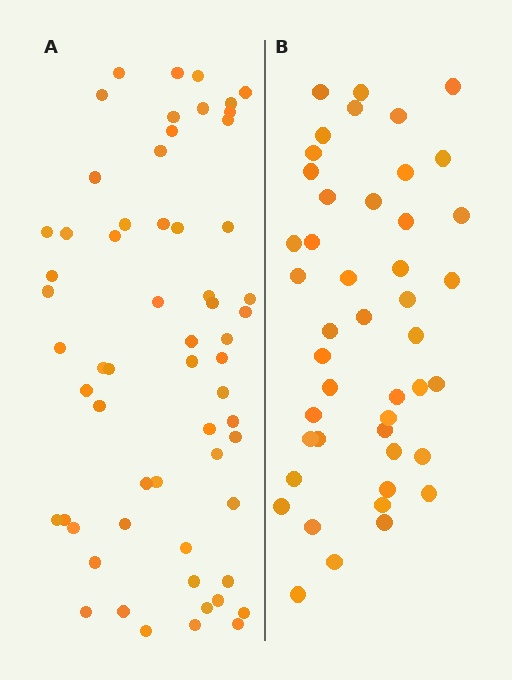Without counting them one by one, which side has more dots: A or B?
Region A (the left region) has more dots.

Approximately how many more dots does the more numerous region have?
Region A has approximately 15 more dots than region B.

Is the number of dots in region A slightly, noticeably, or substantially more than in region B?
Region A has noticeably more, but not dramatically so. The ratio is roughly 1.3 to 1.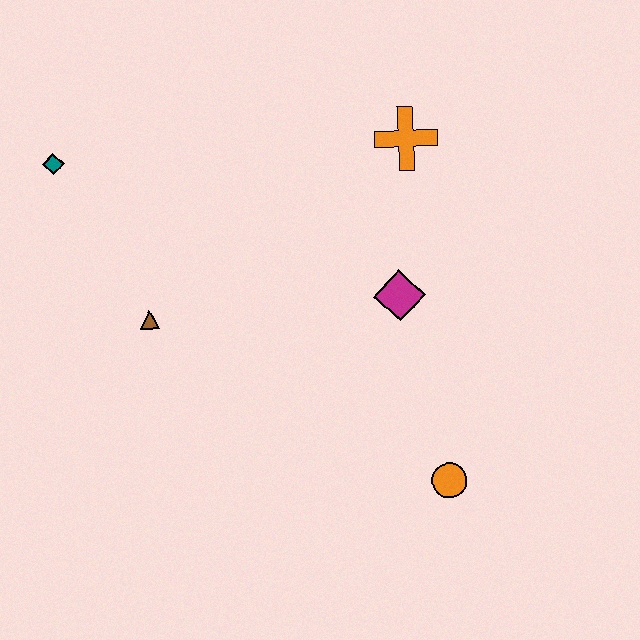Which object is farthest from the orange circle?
The teal diamond is farthest from the orange circle.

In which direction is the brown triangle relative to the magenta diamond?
The brown triangle is to the left of the magenta diamond.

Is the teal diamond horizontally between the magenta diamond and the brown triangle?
No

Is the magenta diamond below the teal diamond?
Yes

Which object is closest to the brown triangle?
The teal diamond is closest to the brown triangle.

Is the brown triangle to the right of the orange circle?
No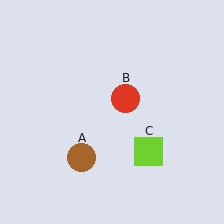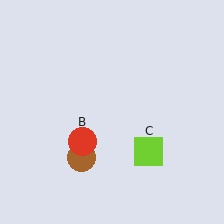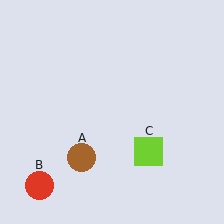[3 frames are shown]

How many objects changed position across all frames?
1 object changed position: red circle (object B).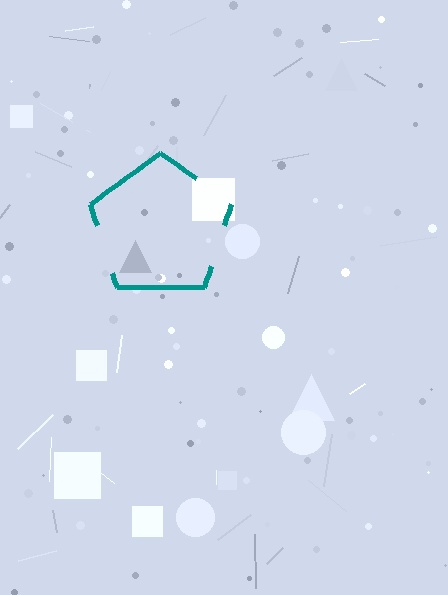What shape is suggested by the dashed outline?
The dashed outline suggests a pentagon.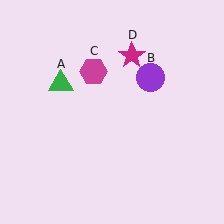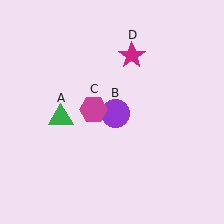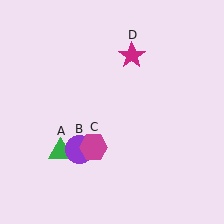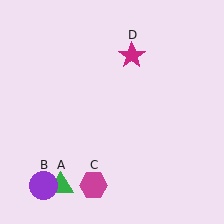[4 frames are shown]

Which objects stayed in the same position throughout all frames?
Magenta star (object D) remained stationary.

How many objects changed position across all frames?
3 objects changed position: green triangle (object A), purple circle (object B), magenta hexagon (object C).